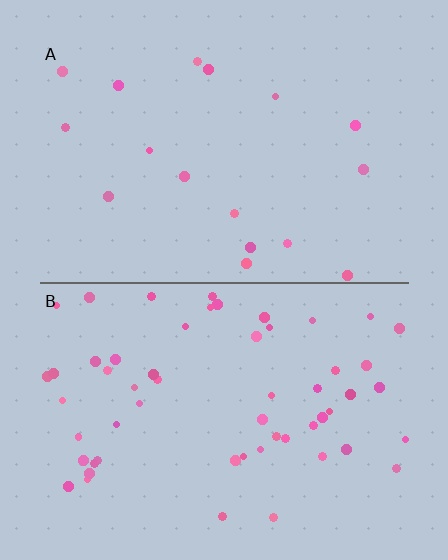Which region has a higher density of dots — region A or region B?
B (the bottom).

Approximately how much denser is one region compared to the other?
Approximately 3.4× — region B over region A.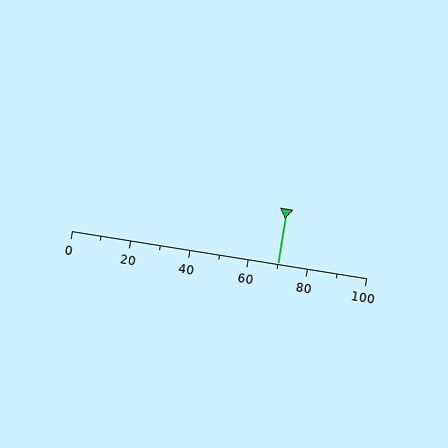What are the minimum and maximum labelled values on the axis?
The axis runs from 0 to 100.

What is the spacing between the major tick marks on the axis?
The major ticks are spaced 20 apart.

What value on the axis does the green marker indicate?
The marker indicates approximately 70.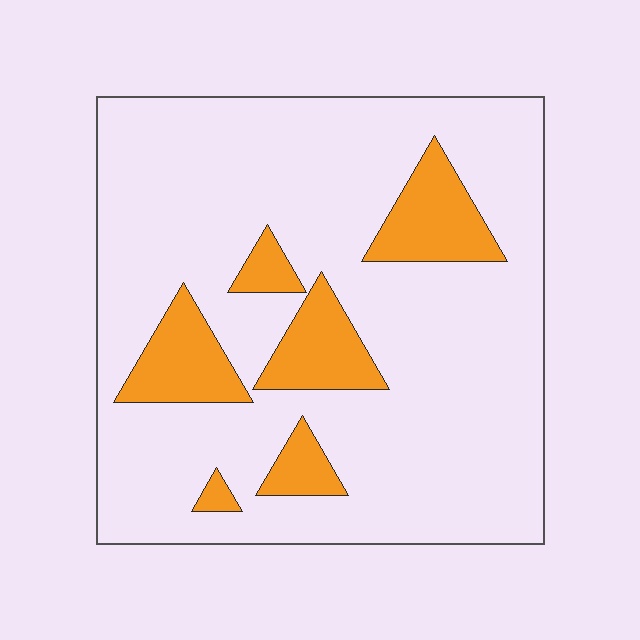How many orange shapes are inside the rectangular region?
6.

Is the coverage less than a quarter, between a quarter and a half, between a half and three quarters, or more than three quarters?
Less than a quarter.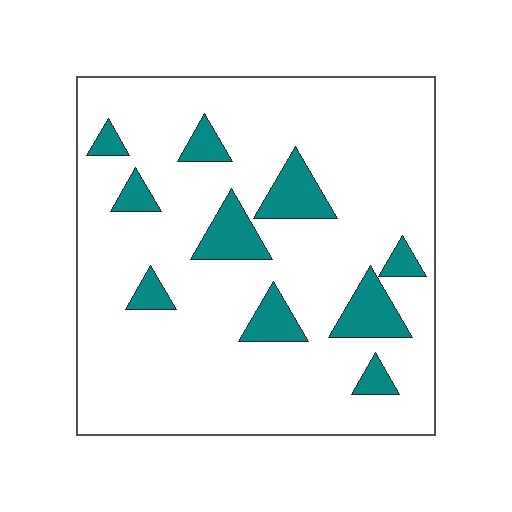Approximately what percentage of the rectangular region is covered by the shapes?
Approximately 15%.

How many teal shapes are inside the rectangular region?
10.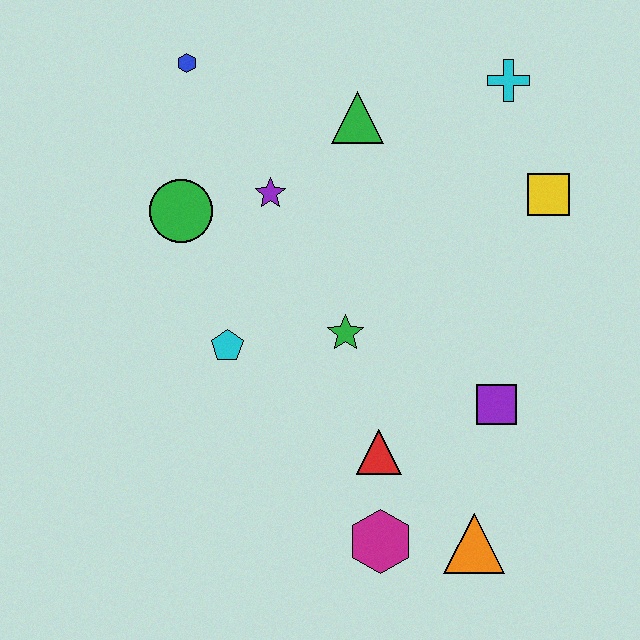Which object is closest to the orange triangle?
The magenta hexagon is closest to the orange triangle.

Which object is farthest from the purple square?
The blue hexagon is farthest from the purple square.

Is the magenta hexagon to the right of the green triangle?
Yes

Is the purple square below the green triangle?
Yes